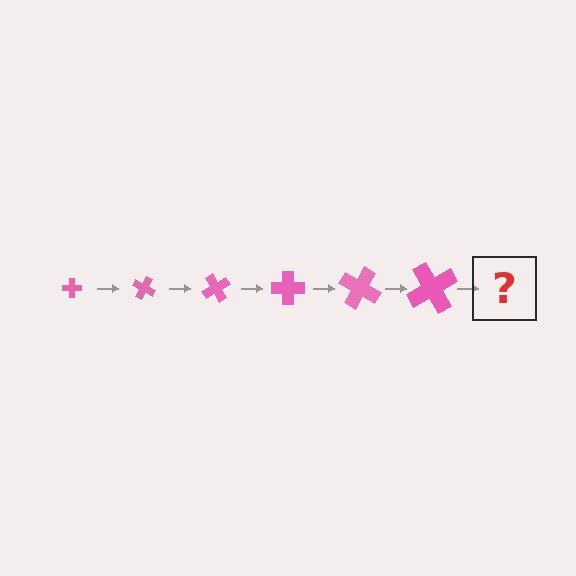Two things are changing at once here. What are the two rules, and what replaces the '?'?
The two rules are that the cross grows larger each step and it rotates 30 degrees each step. The '?' should be a cross, larger than the previous one and rotated 180 degrees from the start.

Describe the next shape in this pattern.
It should be a cross, larger than the previous one and rotated 180 degrees from the start.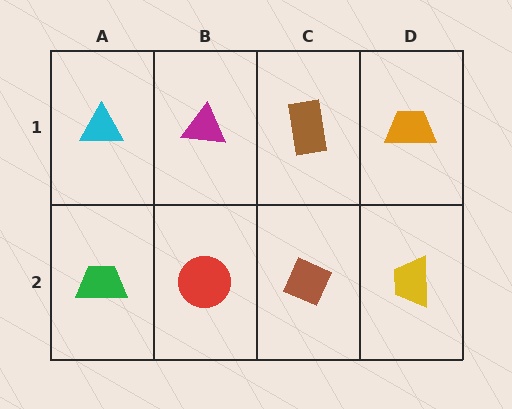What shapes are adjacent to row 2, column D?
An orange trapezoid (row 1, column D), a brown diamond (row 2, column C).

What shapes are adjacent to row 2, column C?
A brown rectangle (row 1, column C), a red circle (row 2, column B), a yellow trapezoid (row 2, column D).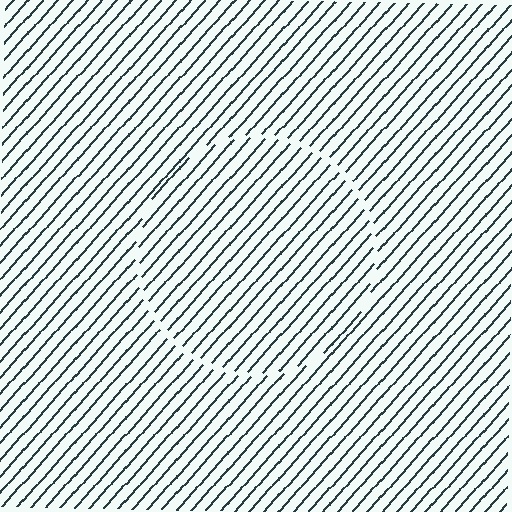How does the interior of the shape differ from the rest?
The interior of the shape contains the same grating, shifted by half a period — the contour is defined by the phase discontinuity where line-ends from the inner and outer gratings abut.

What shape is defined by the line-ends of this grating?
An illusory circle. The interior of the shape contains the same grating, shifted by half a period — the contour is defined by the phase discontinuity where line-ends from the inner and outer gratings abut.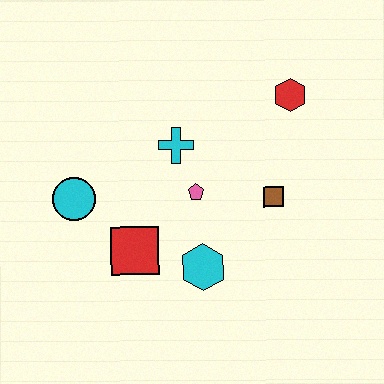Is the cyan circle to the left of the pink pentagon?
Yes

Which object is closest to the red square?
The cyan hexagon is closest to the red square.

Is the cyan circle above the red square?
Yes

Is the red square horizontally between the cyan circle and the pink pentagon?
Yes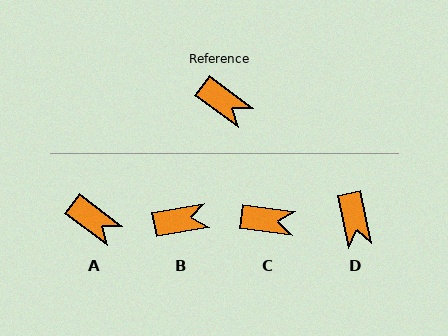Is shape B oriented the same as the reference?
No, it is off by about 47 degrees.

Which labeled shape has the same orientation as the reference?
A.